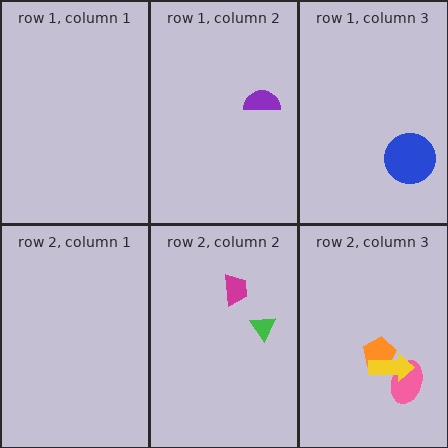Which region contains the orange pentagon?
The row 2, column 3 region.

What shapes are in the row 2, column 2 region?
The green triangle, the magenta trapezoid.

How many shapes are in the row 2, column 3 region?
3.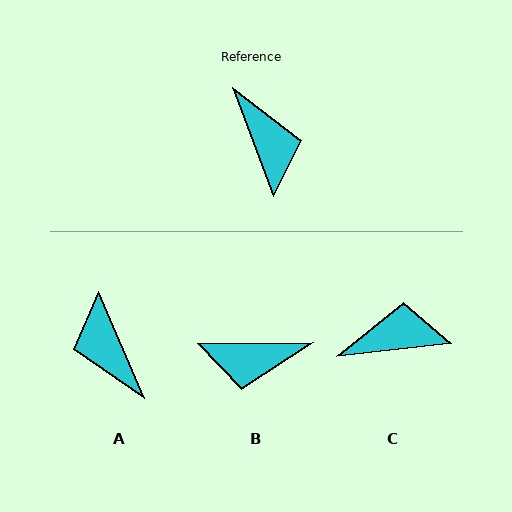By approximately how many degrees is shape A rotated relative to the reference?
Approximately 177 degrees clockwise.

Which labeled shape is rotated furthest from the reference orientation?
A, about 177 degrees away.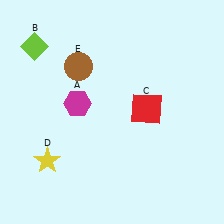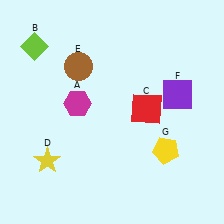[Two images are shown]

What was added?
A purple square (F), a yellow pentagon (G) were added in Image 2.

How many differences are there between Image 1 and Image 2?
There are 2 differences between the two images.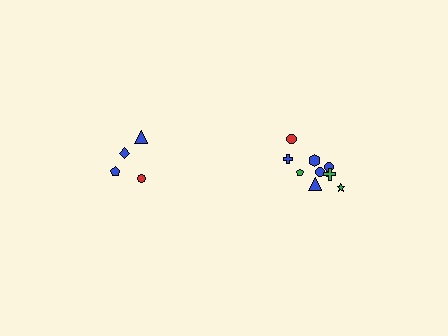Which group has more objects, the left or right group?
The right group.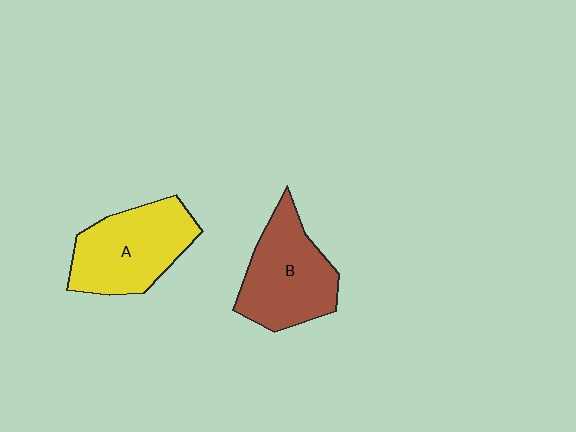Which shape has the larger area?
Shape A (yellow).